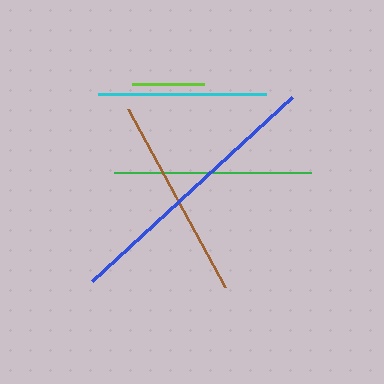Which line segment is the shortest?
The lime line is the shortest at approximately 71 pixels.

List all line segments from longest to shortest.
From longest to shortest: blue, brown, green, cyan, lime.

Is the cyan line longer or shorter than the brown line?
The brown line is longer than the cyan line.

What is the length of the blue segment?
The blue segment is approximately 271 pixels long.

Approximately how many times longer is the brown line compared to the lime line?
The brown line is approximately 2.8 times the length of the lime line.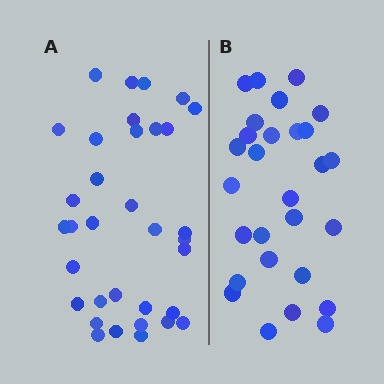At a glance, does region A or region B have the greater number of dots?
Region A (the left region) has more dots.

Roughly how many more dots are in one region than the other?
Region A has about 6 more dots than region B.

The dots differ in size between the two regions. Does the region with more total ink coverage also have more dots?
No. Region B has more total ink coverage because its dots are larger, but region A actually contains more individual dots. Total area can be misleading — the number of items is what matters here.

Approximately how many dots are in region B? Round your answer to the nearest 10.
About 30 dots. (The exact count is 28, which rounds to 30.)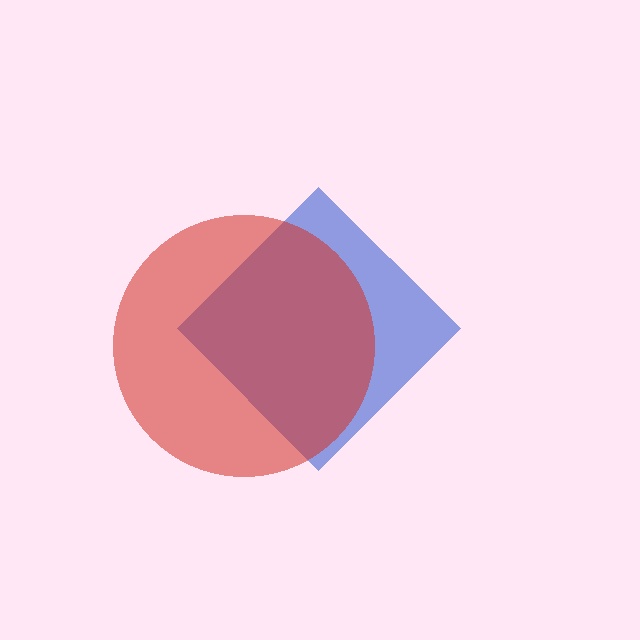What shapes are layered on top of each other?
The layered shapes are: a blue diamond, a red circle.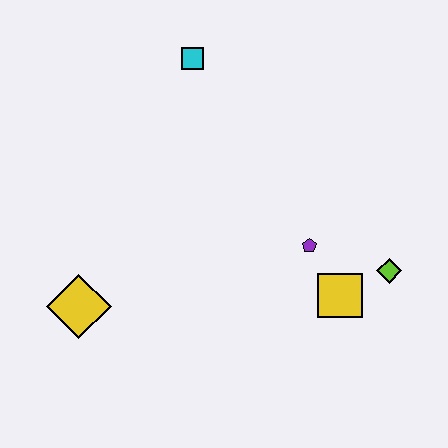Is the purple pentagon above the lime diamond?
Yes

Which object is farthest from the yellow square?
The cyan square is farthest from the yellow square.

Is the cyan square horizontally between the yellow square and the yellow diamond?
Yes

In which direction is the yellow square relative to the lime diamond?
The yellow square is to the left of the lime diamond.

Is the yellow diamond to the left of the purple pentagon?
Yes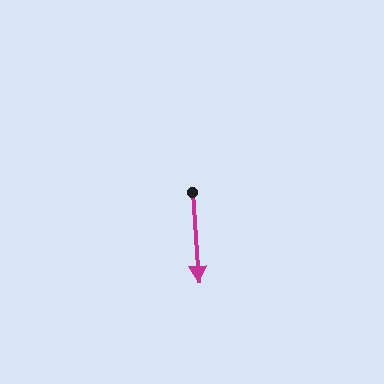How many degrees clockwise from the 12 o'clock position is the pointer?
Approximately 176 degrees.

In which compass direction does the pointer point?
South.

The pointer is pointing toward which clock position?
Roughly 6 o'clock.